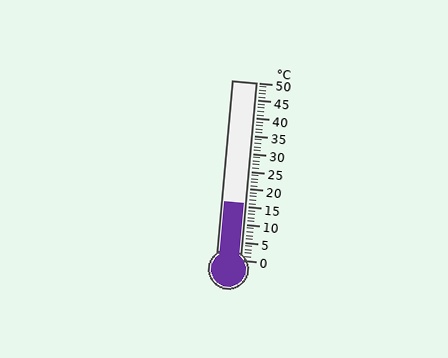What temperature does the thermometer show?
The thermometer shows approximately 16°C.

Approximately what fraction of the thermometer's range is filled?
The thermometer is filled to approximately 30% of its range.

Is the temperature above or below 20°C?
The temperature is below 20°C.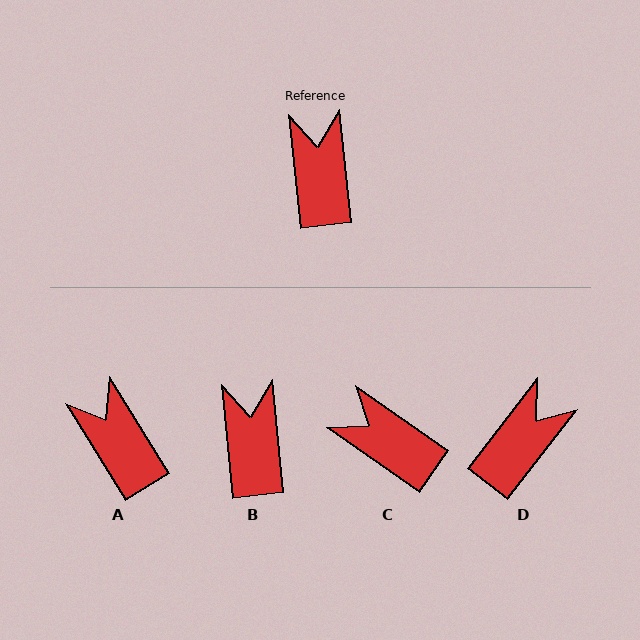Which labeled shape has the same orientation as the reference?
B.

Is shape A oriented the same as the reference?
No, it is off by about 26 degrees.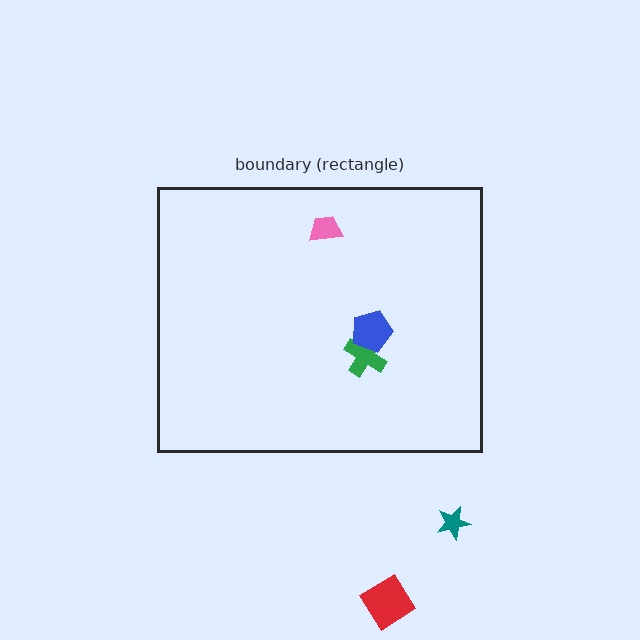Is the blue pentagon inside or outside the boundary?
Inside.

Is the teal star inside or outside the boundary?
Outside.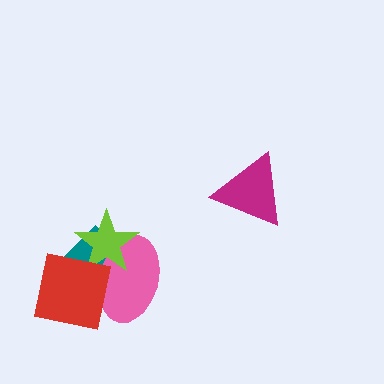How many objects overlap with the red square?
3 objects overlap with the red square.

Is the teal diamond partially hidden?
Yes, it is partially covered by another shape.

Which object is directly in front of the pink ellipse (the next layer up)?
The lime star is directly in front of the pink ellipse.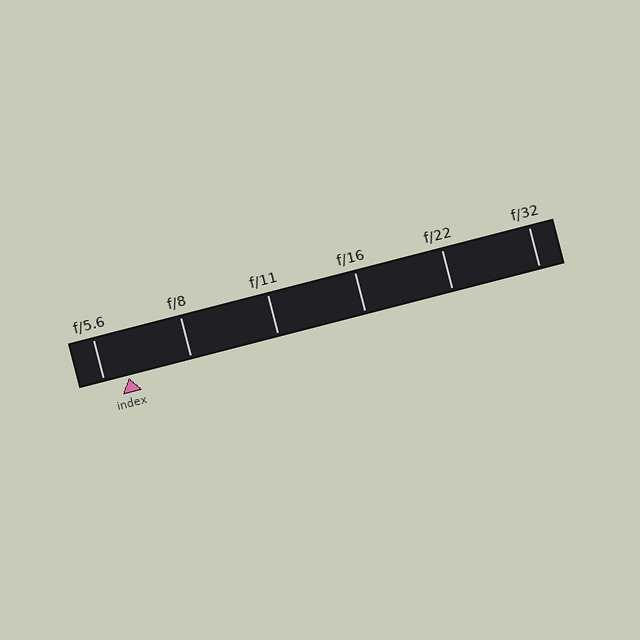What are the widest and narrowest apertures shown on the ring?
The widest aperture shown is f/5.6 and the narrowest is f/32.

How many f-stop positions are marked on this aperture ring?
There are 6 f-stop positions marked.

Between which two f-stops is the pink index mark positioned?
The index mark is between f/5.6 and f/8.